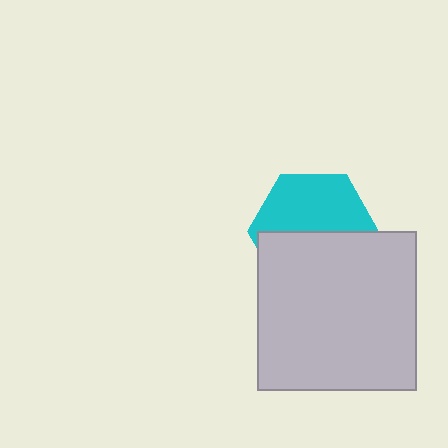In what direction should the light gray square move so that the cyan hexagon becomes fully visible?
The light gray square should move down. That is the shortest direction to clear the overlap and leave the cyan hexagon fully visible.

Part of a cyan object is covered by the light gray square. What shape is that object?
It is a hexagon.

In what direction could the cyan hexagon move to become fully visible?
The cyan hexagon could move up. That would shift it out from behind the light gray square entirely.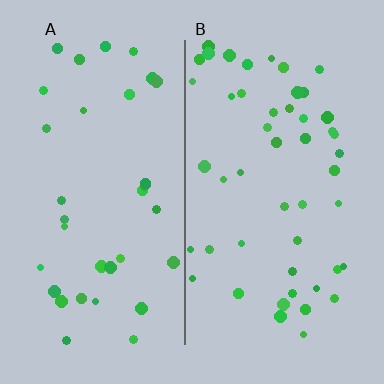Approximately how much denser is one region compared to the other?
Approximately 1.4× — region B over region A.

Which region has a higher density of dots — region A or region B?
B (the right).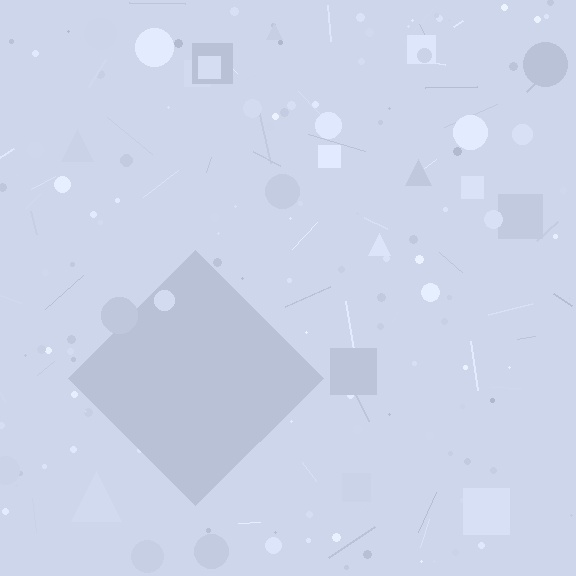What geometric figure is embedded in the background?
A diamond is embedded in the background.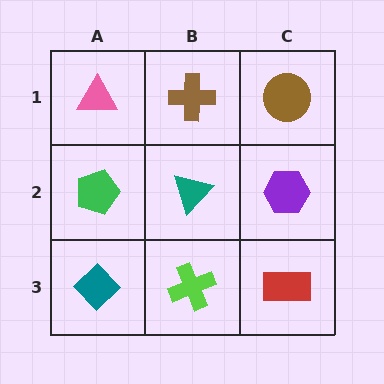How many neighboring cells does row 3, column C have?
2.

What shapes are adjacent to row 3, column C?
A purple hexagon (row 2, column C), a lime cross (row 3, column B).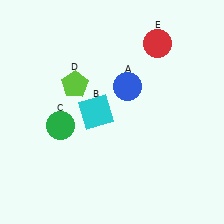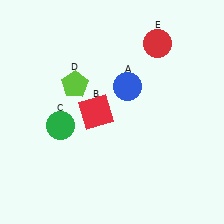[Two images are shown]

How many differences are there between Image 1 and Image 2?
There is 1 difference between the two images.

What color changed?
The square (B) changed from cyan in Image 1 to red in Image 2.